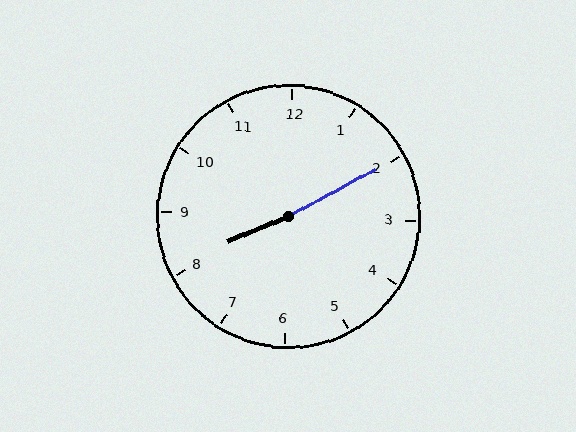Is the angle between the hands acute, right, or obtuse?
It is obtuse.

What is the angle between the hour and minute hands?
Approximately 175 degrees.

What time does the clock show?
8:10.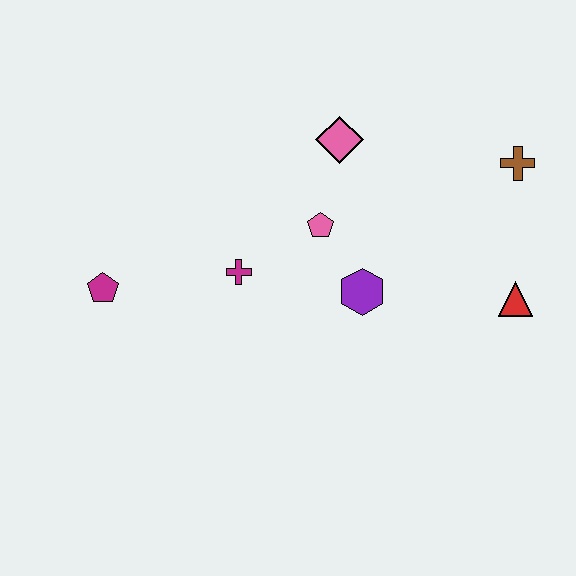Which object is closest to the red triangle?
The brown cross is closest to the red triangle.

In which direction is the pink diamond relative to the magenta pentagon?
The pink diamond is to the right of the magenta pentagon.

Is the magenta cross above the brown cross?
No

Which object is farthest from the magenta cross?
The brown cross is farthest from the magenta cross.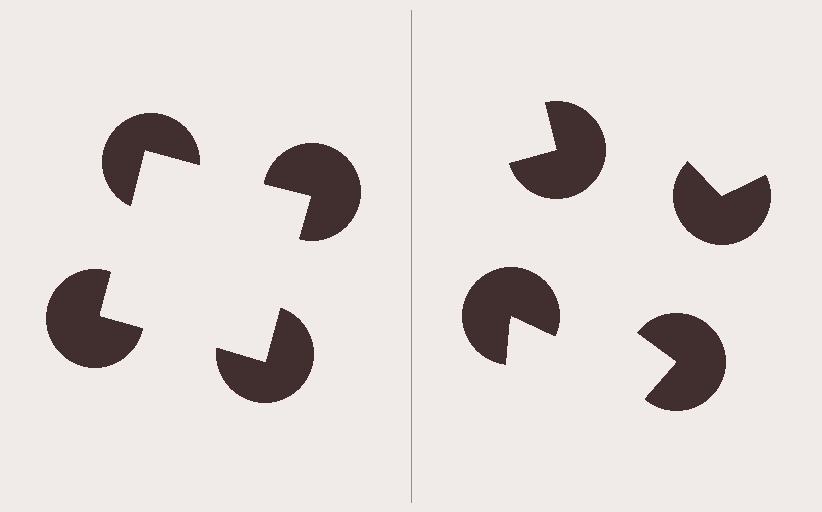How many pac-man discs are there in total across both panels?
8 — 4 on each side.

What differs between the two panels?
The pac-man discs are positioned identically on both sides; only the wedge orientations differ. On the left they align to a square; on the right they are misaligned.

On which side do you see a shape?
An illusory square appears on the left side. On the right side the wedge cuts are rotated, so no coherent shape forms.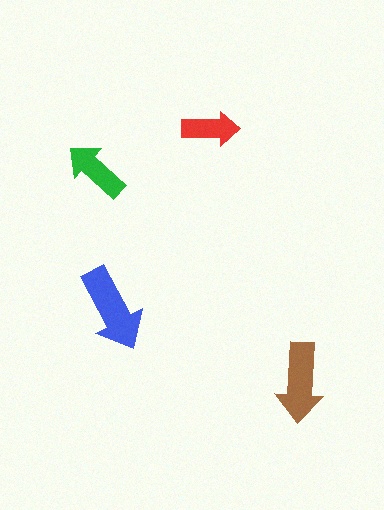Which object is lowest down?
The brown arrow is bottommost.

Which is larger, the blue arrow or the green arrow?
The blue one.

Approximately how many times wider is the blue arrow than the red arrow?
About 1.5 times wider.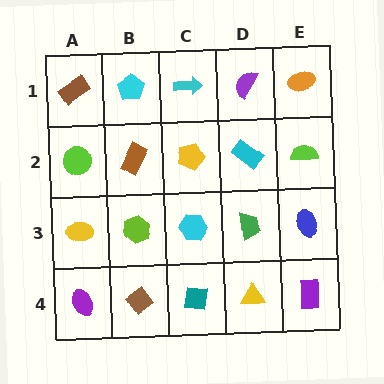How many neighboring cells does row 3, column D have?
4.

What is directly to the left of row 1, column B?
A brown rectangle.